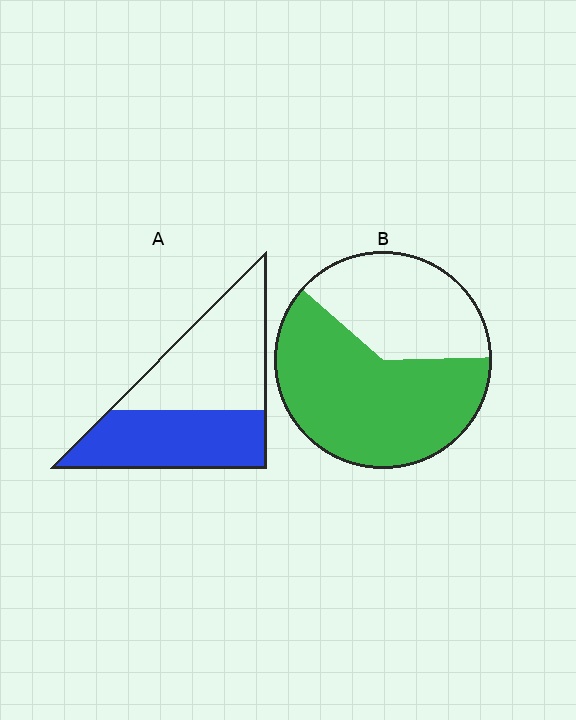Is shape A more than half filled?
Roughly half.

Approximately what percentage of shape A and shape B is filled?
A is approximately 45% and B is approximately 60%.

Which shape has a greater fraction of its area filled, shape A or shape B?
Shape B.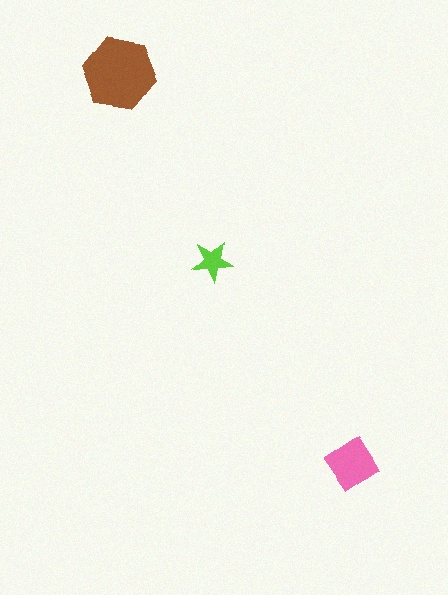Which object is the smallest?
The lime star.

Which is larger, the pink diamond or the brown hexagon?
The brown hexagon.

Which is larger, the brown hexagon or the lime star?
The brown hexagon.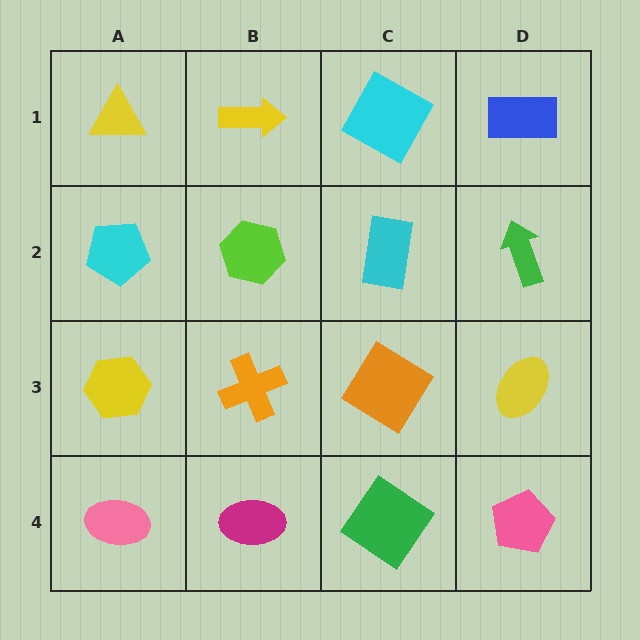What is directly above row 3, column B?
A lime hexagon.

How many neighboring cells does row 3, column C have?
4.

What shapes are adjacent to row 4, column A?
A yellow hexagon (row 3, column A), a magenta ellipse (row 4, column B).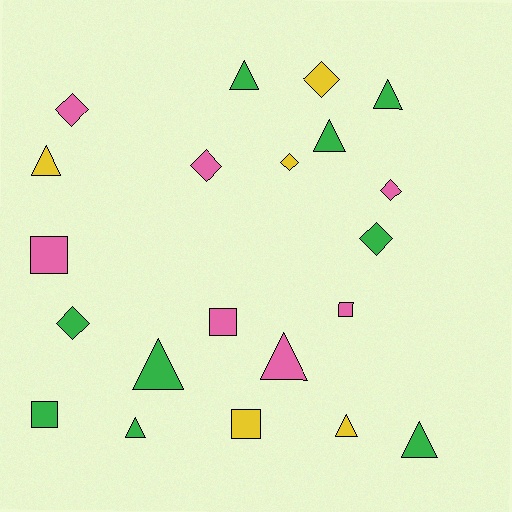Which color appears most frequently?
Green, with 9 objects.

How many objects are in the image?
There are 21 objects.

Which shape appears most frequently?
Triangle, with 9 objects.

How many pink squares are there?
There are 3 pink squares.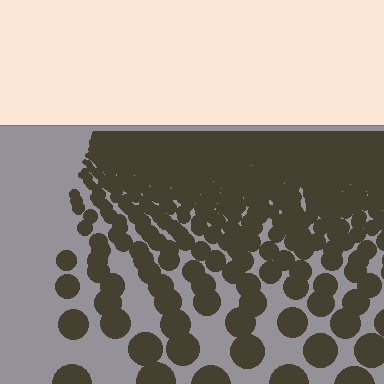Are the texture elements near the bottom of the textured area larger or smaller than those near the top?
Larger. Near the bottom, elements are closer to the viewer and appear at a bigger on-screen size.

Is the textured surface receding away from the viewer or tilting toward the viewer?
The surface is receding away from the viewer. Texture elements get smaller and denser toward the top.